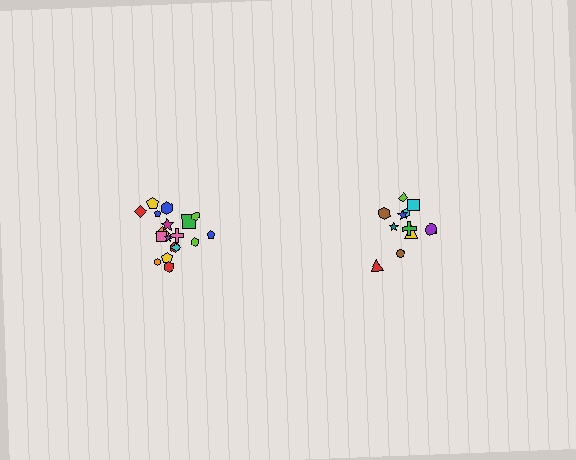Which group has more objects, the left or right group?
The left group.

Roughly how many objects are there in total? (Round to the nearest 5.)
Roughly 30 objects in total.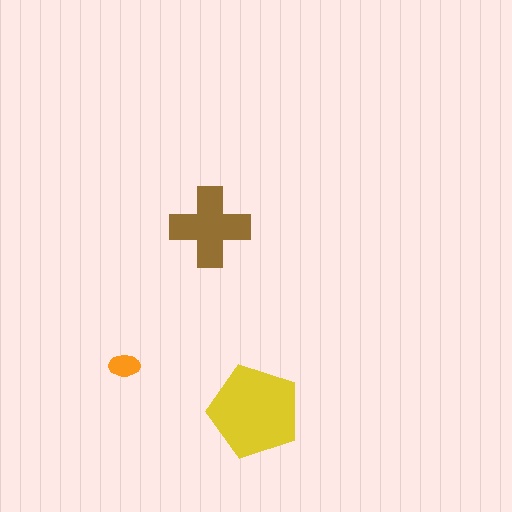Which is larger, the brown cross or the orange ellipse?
The brown cross.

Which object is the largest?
The yellow pentagon.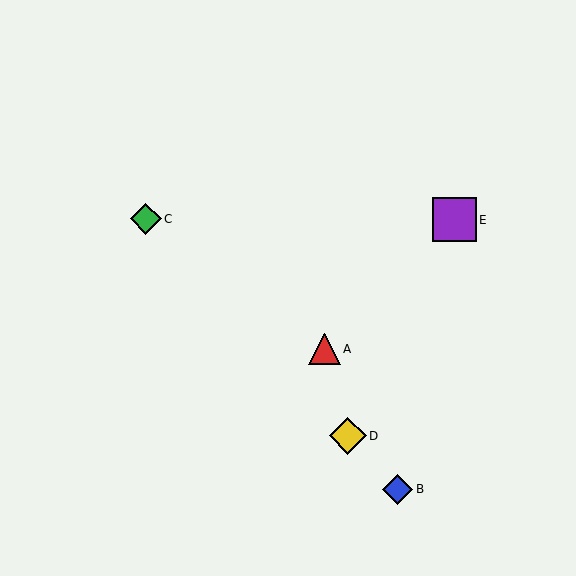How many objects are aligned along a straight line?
3 objects (B, C, D) are aligned along a straight line.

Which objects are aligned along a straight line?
Objects B, C, D are aligned along a straight line.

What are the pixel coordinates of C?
Object C is at (146, 219).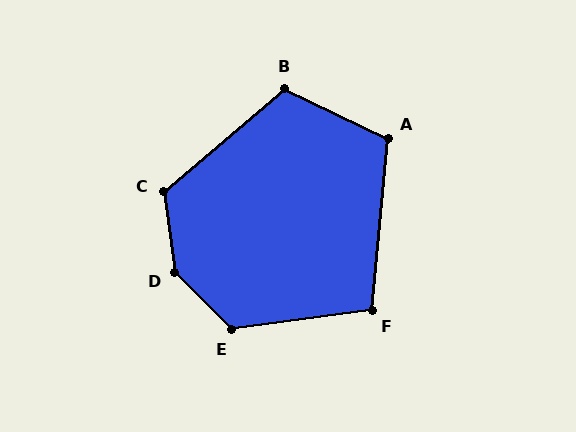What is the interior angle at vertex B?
Approximately 115 degrees (obtuse).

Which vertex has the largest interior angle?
D, at approximately 142 degrees.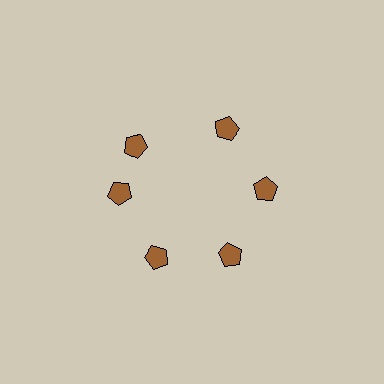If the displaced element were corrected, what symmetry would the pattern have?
It would have 6-fold rotational symmetry — the pattern would map onto itself every 60 degrees.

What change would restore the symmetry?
The symmetry would be restored by rotating it back into even spacing with its neighbors so that all 6 pentagons sit at equal angles and equal distance from the center.